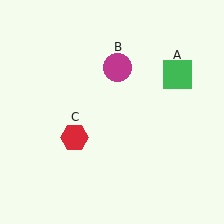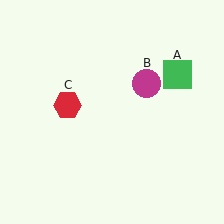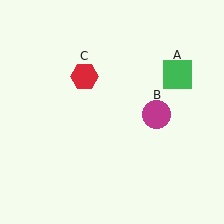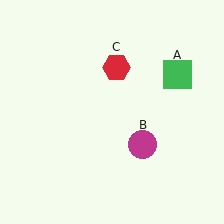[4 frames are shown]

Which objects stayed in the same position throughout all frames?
Green square (object A) remained stationary.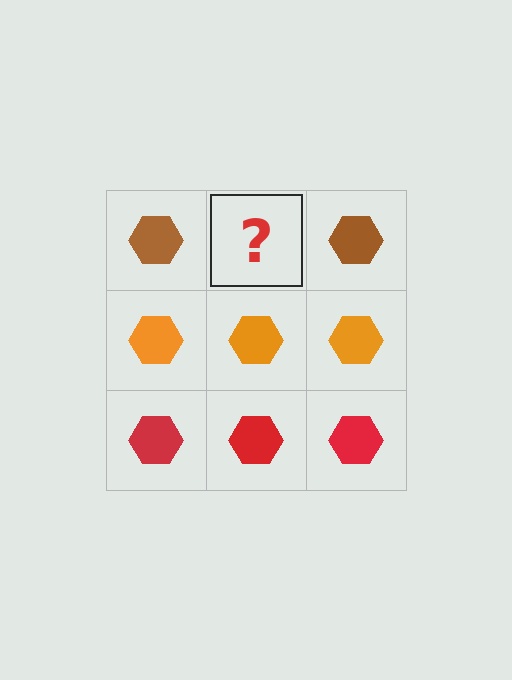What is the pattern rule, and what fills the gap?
The rule is that each row has a consistent color. The gap should be filled with a brown hexagon.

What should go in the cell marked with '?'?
The missing cell should contain a brown hexagon.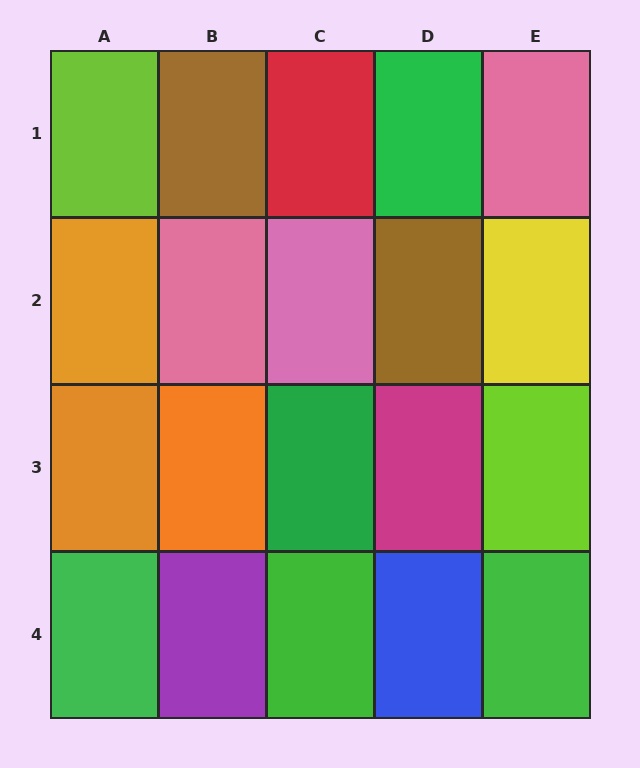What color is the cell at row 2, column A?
Orange.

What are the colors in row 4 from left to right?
Green, purple, green, blue, green.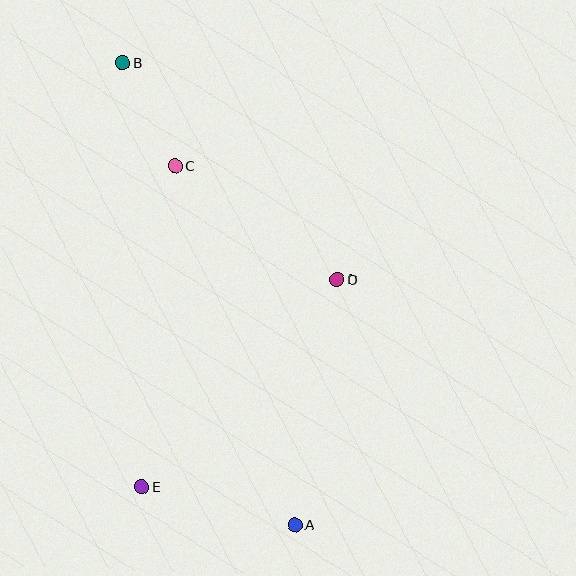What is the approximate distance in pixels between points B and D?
The distance between B and D is approximately 305 pixels.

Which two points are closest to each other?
Points B and C are closest to each other.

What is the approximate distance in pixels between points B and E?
The distance between B and E is approximately 424 pixels.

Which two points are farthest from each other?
Points A and B are farthest from each other.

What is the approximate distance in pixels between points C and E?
The distance between C and E is approximately 322 pixels.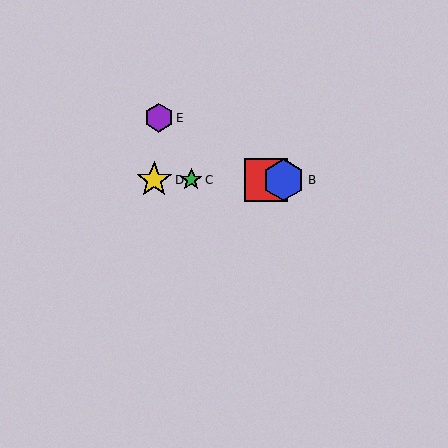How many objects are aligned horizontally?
4 objects (A, B, C, D) are aligned horizontally.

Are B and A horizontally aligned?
Yes, both are at y≈180.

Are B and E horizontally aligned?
No, B is at y≈180 and E is at y≈118.